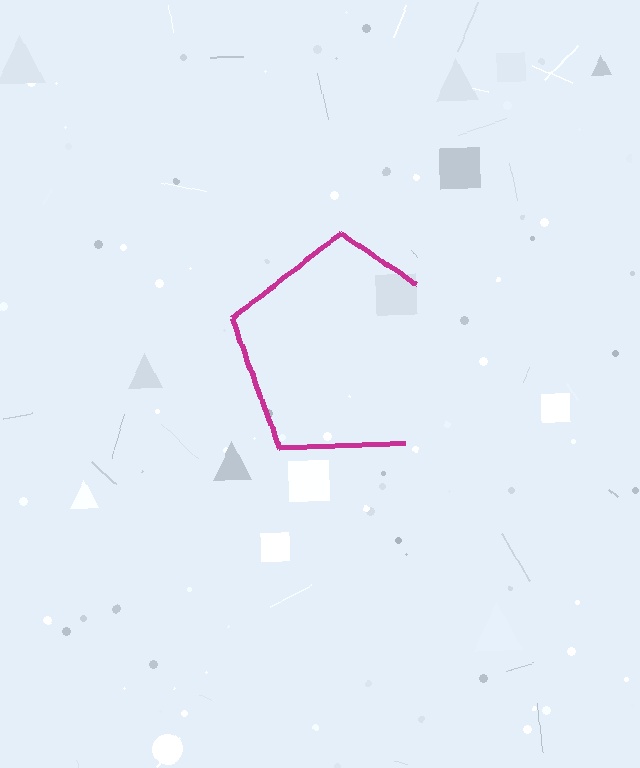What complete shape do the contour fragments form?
The contour fragments form a pentagon.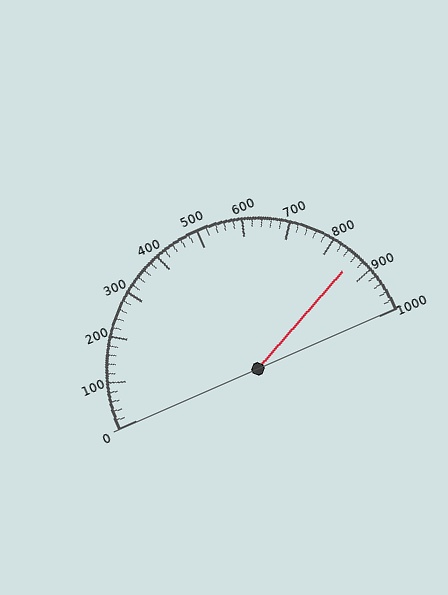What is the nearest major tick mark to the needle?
The nearest major tick mark is 900.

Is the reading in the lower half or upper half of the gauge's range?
The reading is in the upper half of the range (0 to 1000).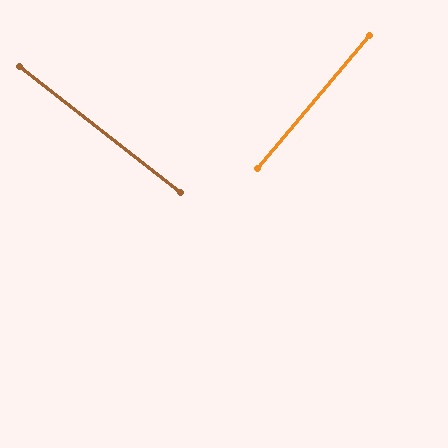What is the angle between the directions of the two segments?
Approximately 88 degrees.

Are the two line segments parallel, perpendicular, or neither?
Perpendicular — they meet at approximately 88°.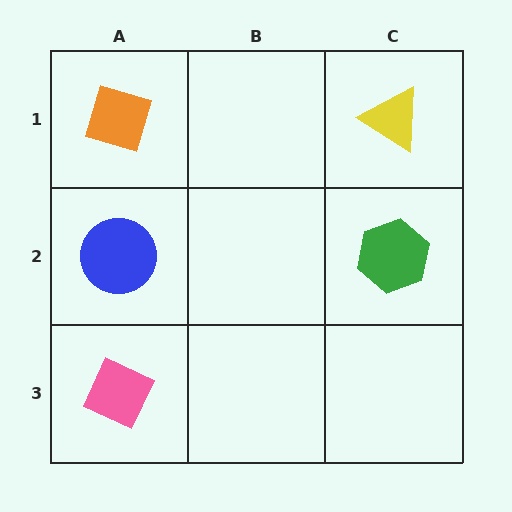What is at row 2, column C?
A green hexagon.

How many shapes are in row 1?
2 shapes.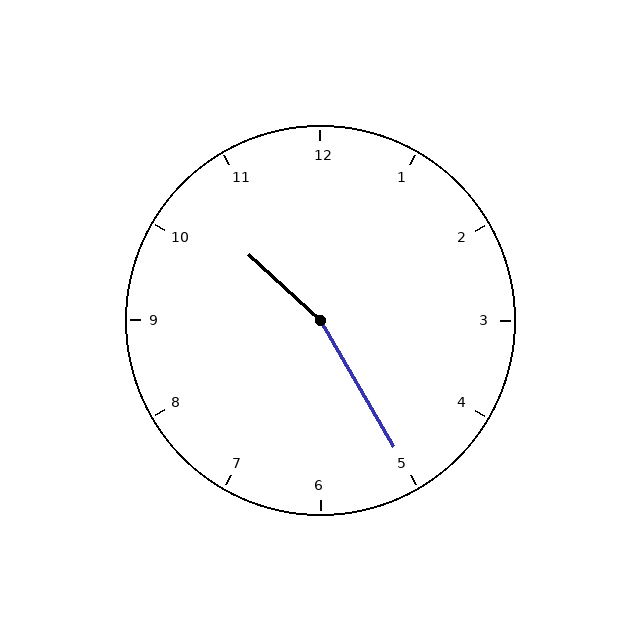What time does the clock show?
10:25.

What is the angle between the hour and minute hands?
Approximately 162 degrees.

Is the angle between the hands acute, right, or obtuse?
It is obtuse.